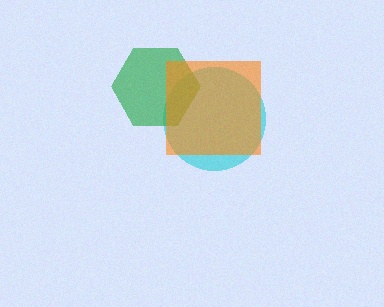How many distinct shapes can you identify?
There are 3 distinct shapes: a cyan circle, a green hexagon, an orange square.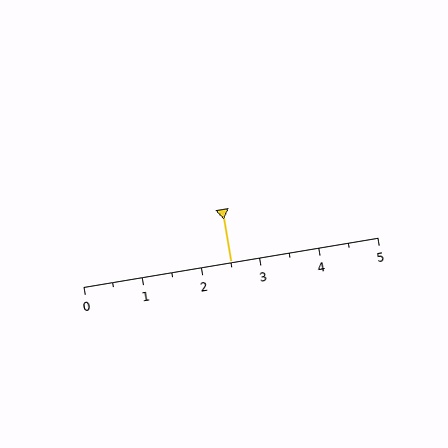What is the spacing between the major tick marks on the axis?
The major ticks are spaced 1 apart.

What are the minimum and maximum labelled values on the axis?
The axis runs from 0 to 5.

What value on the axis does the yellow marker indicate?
The marker indicates approximately 2.5.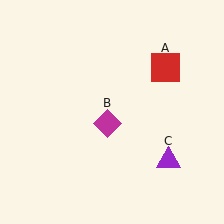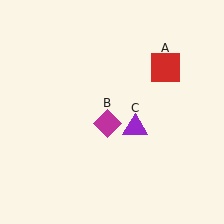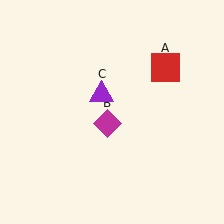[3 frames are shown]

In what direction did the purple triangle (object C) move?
The purple triangle (object C) moved up and to the left.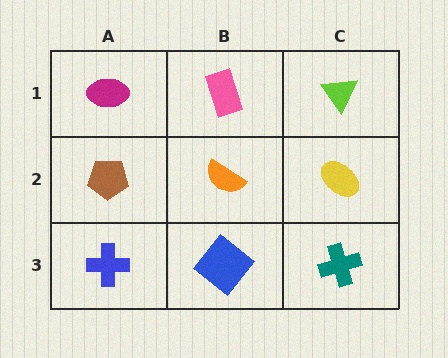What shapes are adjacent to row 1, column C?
A yellow ellipse (row 2, column C), a pink rectangle (row 1, column B).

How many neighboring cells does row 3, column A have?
2.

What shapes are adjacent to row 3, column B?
An orange semicircle (row 2, column B), a blue cross (row 3, column A), a teal cross (row 3, column C).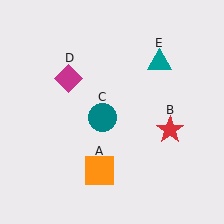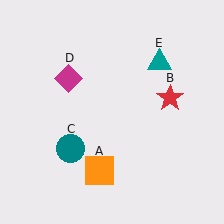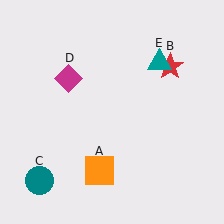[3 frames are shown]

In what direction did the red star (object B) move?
The red star (object B) moved up.